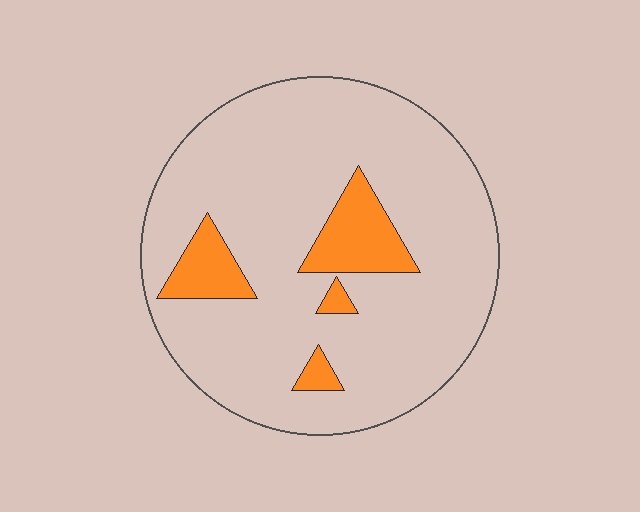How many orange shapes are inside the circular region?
4.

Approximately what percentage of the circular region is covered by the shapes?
Approximately 15%.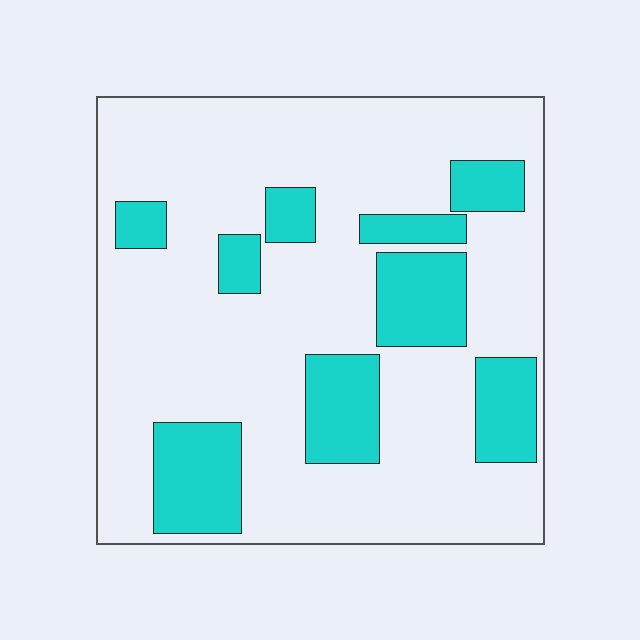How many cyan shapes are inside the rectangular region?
9.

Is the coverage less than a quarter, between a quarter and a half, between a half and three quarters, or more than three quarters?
Less than a quarter.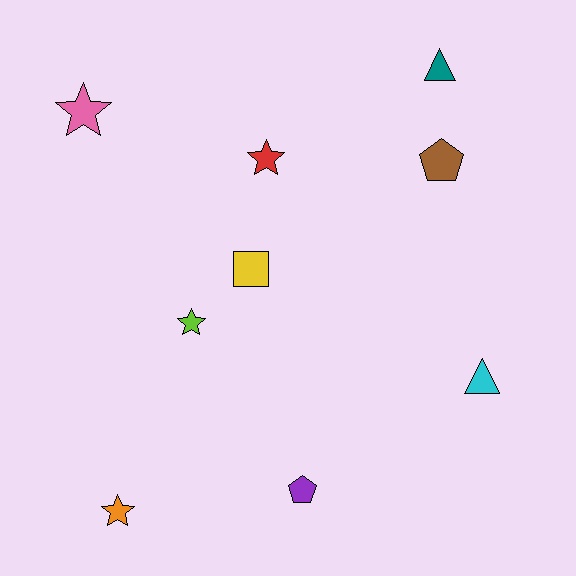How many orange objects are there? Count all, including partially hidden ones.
There is 1 orange object.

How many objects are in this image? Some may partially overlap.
There are 9 objects.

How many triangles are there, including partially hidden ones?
There are 2 triangles.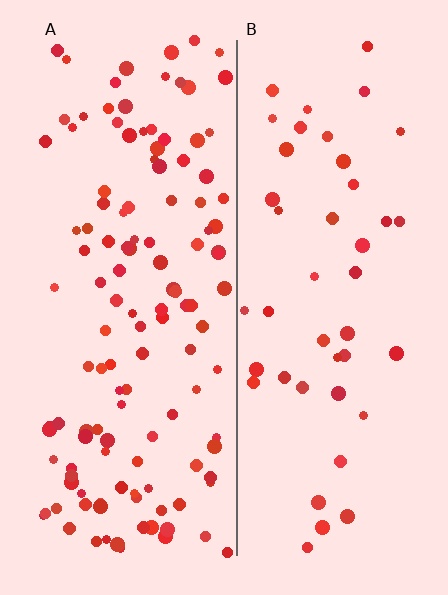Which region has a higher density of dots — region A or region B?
A (the left).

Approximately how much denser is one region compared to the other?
Approximately 2.8× — region A over region B.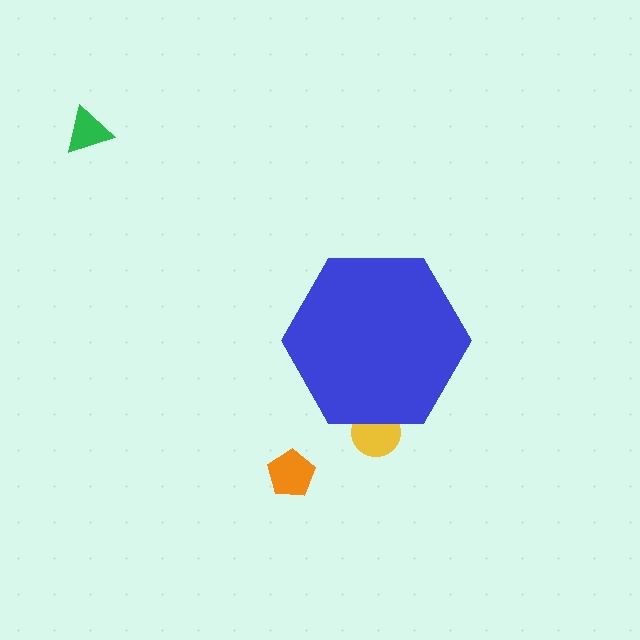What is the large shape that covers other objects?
A blue hexagon.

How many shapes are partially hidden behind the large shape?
1 shape is partially hidden.